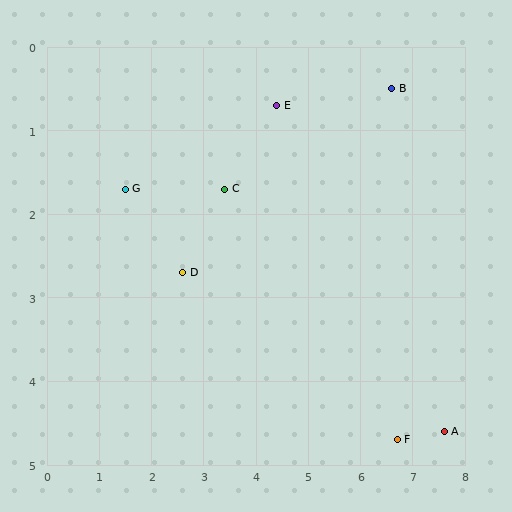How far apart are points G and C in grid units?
Points G and C are about 1.9 grid units apart.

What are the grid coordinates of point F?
Point F is at approximately (6.7, 4.7).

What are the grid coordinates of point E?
Point E is at approximately (4.4, 0.7).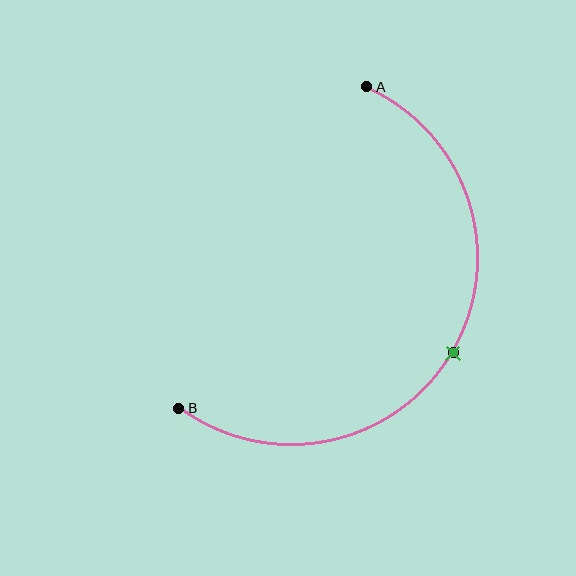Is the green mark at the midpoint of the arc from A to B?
Yes. The green mark lies on the arc at equal arc-length from both A and B — it is the arc midpoint.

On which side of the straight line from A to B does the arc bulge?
The arc bulges to the right of the straight line connecting A and B.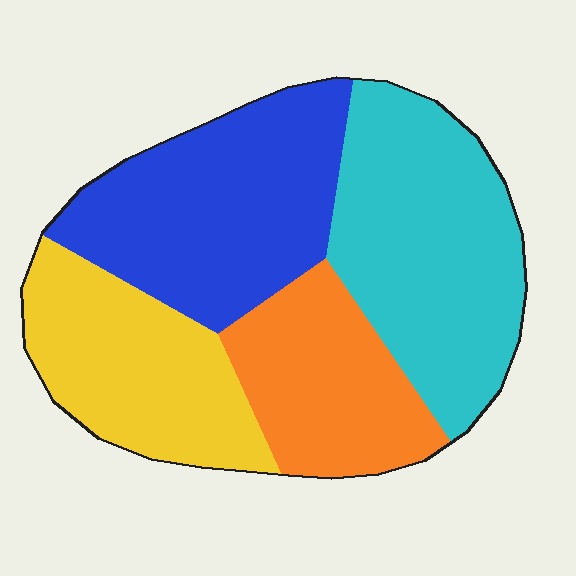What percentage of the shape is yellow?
Yellow takes up about one fifth (1/5) of the shape.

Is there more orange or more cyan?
Cyan.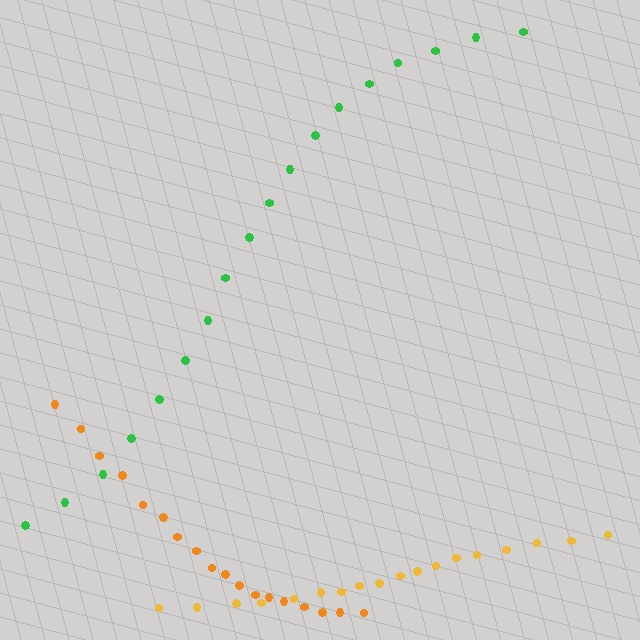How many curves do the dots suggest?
There are 3 distinct paths.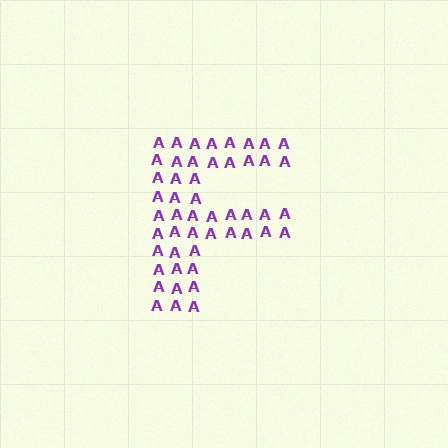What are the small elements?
The small elements are letter A's.